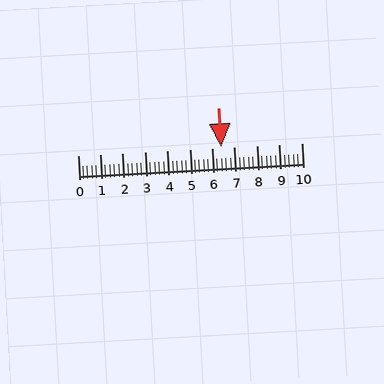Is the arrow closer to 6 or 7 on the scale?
The arrow is closer to 6.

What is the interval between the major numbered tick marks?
The major tick marks are spaced 1 units apart.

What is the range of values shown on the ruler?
The ruler shows values from 0 to 10.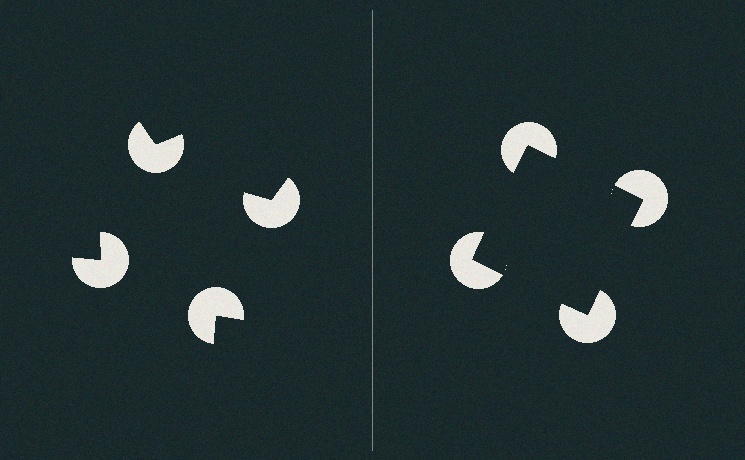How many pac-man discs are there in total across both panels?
8 — 4 on each side.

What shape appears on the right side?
An illusory square.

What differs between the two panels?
The pac-man discs are positioned identically on both sides; only the wedge orientations differ. On the right they align to a square; on the left they are misaligned.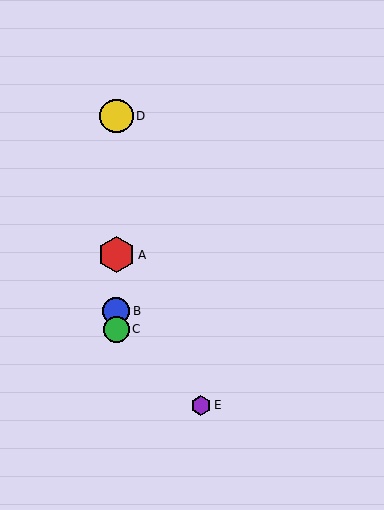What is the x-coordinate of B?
Object B is at x≈116.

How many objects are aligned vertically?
4 objects (A, B, C, D) are aligned vertically.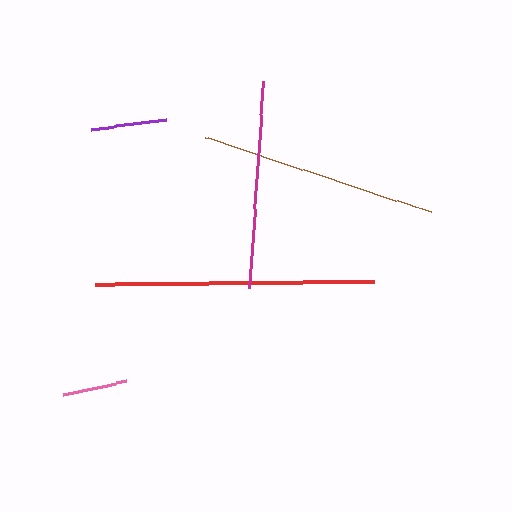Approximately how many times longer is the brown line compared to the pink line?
The brown line is approximately 3.7 times the length of the pink line.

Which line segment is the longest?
The red line is the longest at approximately 279 pixels.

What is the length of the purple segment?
The purple segment is approximately 76 pixels long.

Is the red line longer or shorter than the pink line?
The red line is longer than the pink line.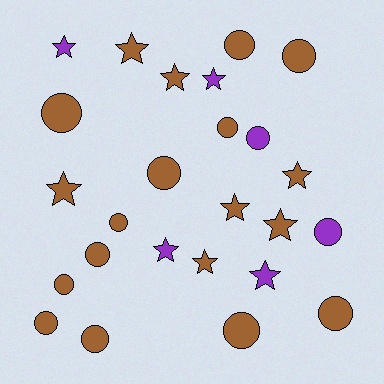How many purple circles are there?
There are 2 purple circles.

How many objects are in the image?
There are 25 objects.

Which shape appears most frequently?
Circle, with 14 objects.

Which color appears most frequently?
Brown, with 19 objects.